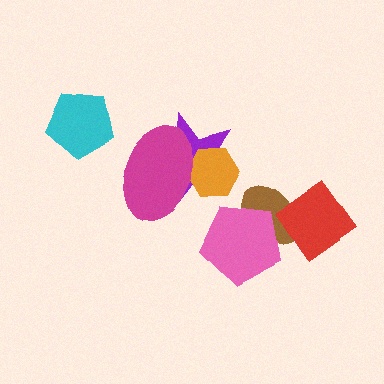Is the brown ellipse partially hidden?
Yes, it is partially covered by another shape.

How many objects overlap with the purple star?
2 objects overlap with the purple star.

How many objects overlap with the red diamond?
1 object overlaps with the red diamond.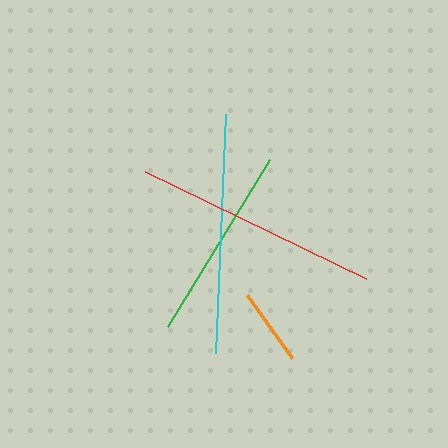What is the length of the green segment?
The green segment is approximately 195 pixels long.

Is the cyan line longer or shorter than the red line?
The red line is longer than the cyan line.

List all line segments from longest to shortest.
From longest to shortest: red, cyan, green, orange.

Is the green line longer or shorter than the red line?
The red line is longer than the green line.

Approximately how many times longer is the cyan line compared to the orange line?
The cyan line is approximately 3.1 times the length of the orange line.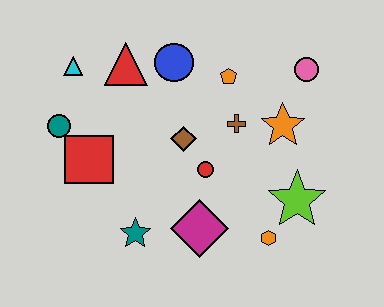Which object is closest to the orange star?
The brown cross is closest to the orange star.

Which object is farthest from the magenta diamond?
The cyan triangle is farthest from the magenta diamond.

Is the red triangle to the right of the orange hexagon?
No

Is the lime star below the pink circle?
Yes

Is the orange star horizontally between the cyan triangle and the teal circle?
No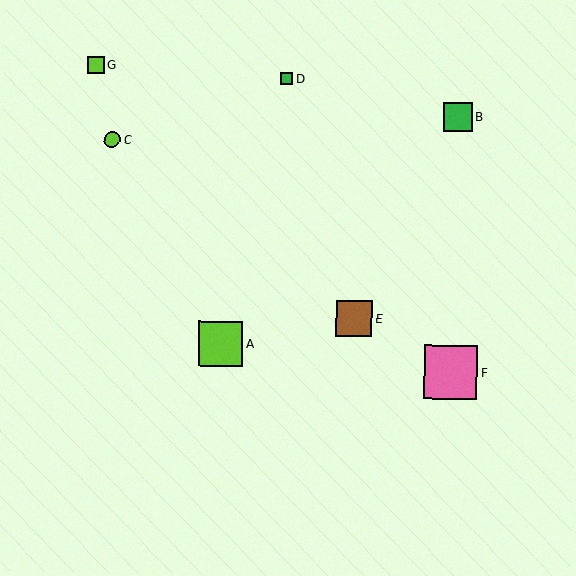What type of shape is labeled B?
Shape B is a green square.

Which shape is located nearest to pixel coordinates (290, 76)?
The green square (labeled D) at (286, 79) is nearest to that location.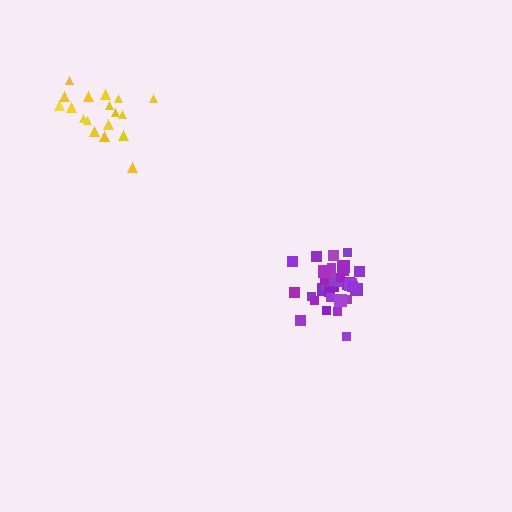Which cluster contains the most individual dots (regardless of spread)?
Purple (32).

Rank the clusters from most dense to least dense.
purple, yellow.